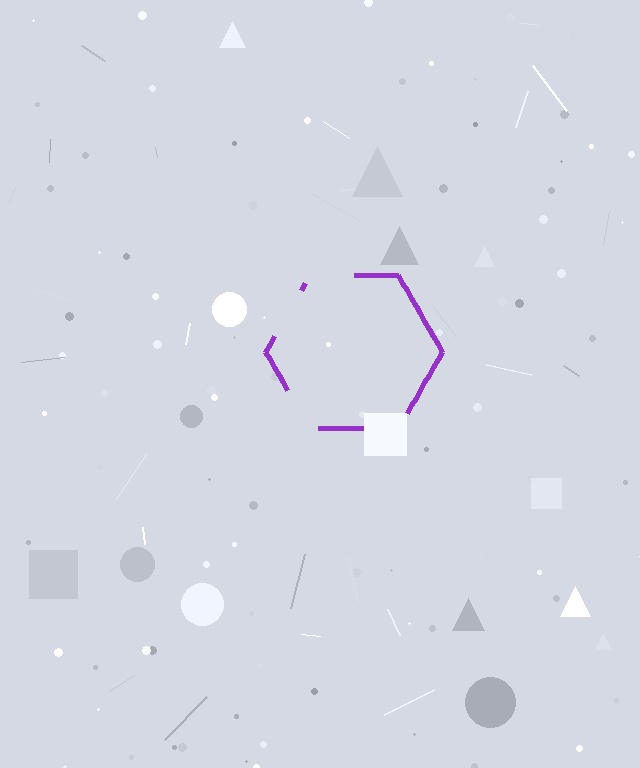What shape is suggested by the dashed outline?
The dashed outline suggests a hexagon.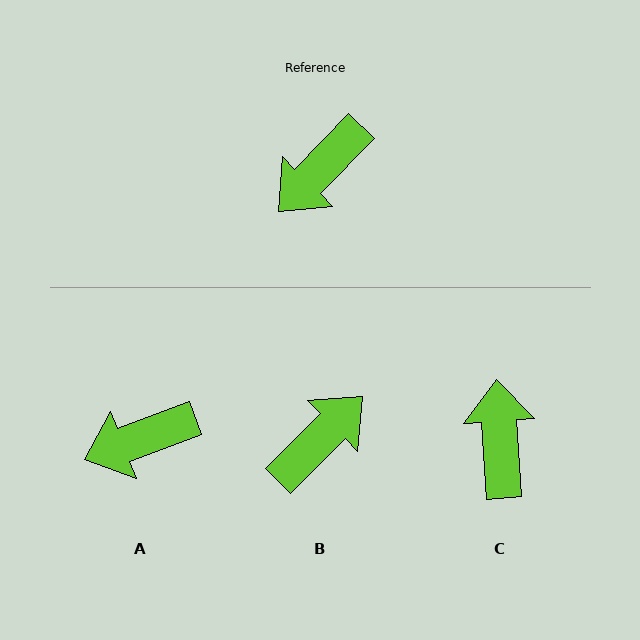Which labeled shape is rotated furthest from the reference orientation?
B, about 179 degrees away.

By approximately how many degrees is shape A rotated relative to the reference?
Approximately 25 degrees clockwise.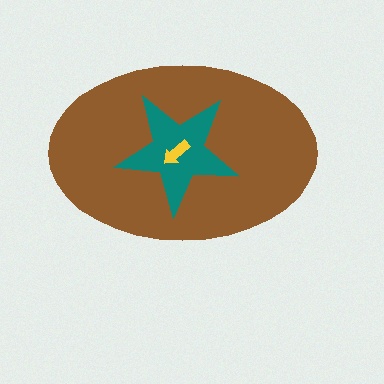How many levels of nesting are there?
3.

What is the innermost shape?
The yellow arrow.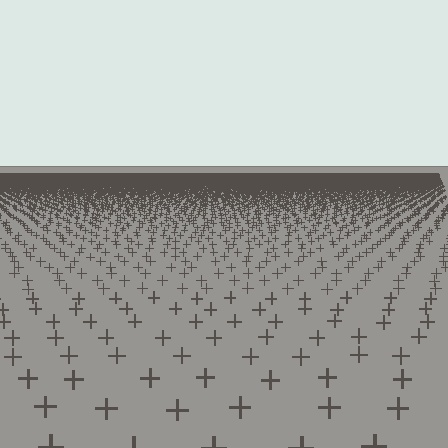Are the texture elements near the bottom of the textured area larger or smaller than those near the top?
Larger. Near the bottom, elements are closer to the viewer and appear at a bigger on-screen size.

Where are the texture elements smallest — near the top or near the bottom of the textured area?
Near the top.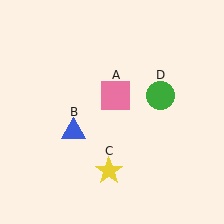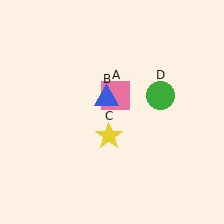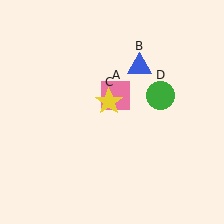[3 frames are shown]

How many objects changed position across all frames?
2 objects changed position: blue triangle (object B), yellow star (object C).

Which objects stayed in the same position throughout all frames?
Pink square (object A) and green circle (object D) remained stationary.